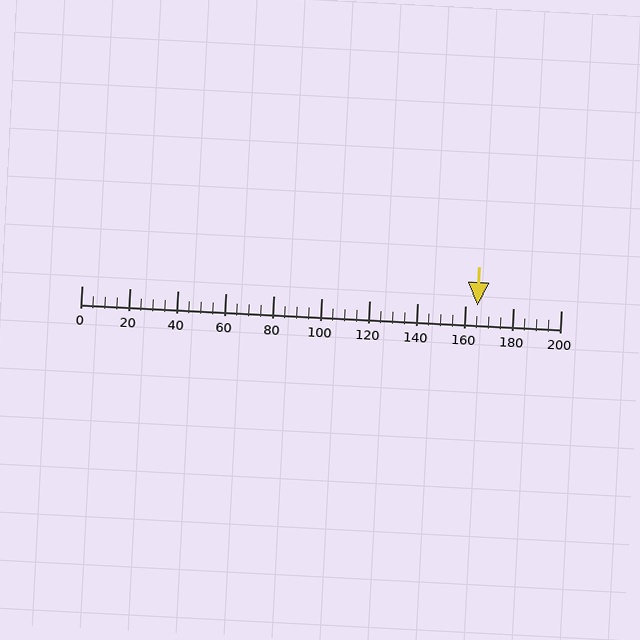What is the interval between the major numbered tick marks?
The major tick marks are spaced 20 units apart.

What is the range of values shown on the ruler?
The ruler shows values from 0 to 200.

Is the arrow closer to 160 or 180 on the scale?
The arrow is closer to 160.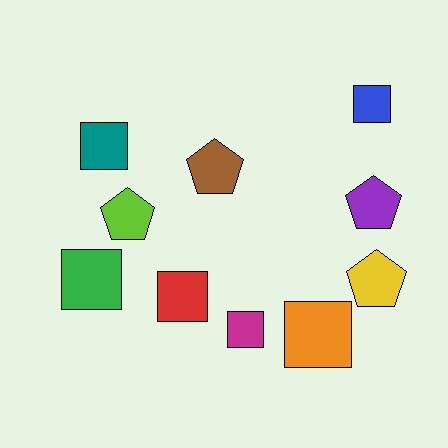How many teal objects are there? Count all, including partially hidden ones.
There is 1 teal object.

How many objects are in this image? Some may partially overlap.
There are 10 objects.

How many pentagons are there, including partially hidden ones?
There are 4 pentagons.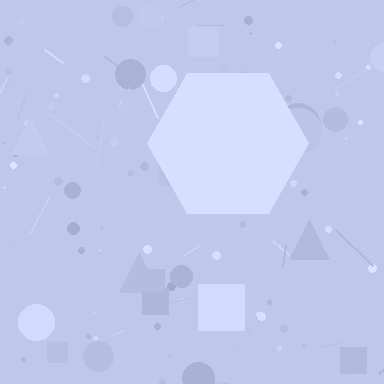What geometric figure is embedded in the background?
A hexagon is embedded in the background.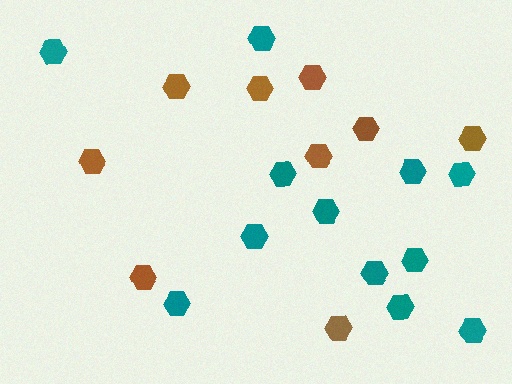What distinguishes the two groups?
There are 2 groups: one group of brown hexagons (9) and one group of teal hexagons (12).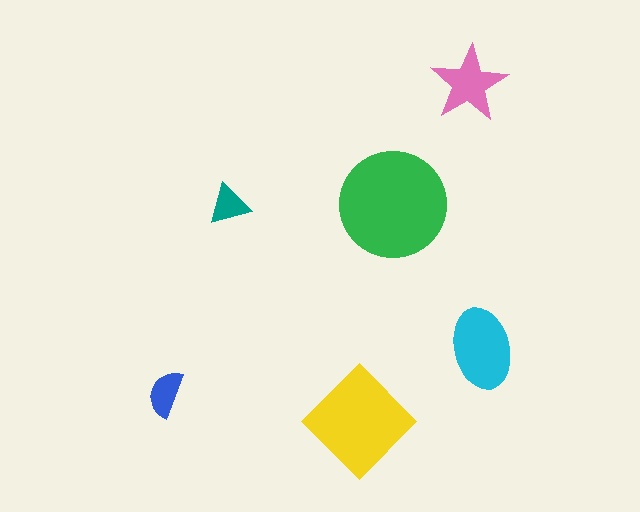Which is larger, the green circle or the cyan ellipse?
The green circle.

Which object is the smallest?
The teal triangle.